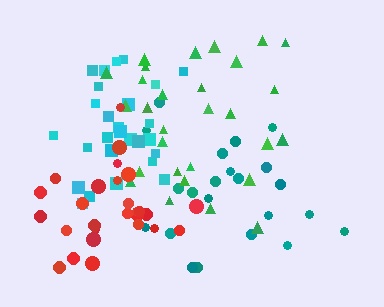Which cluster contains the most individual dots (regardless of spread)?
Green (29).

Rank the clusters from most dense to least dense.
cyan, red, green, teal.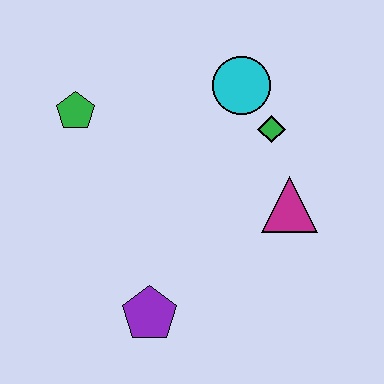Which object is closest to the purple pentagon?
The magenta triangle is closest to the purple pentagon.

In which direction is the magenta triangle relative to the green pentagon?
The magenta triangle is to the right of the green pentagon.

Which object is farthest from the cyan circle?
The purple pentagon is farthest from the cyan circle.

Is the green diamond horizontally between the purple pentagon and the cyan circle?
No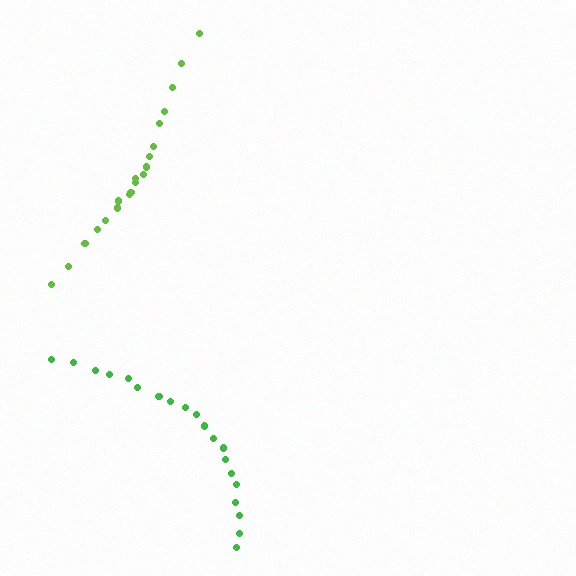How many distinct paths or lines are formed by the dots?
There are 2 distinct paths.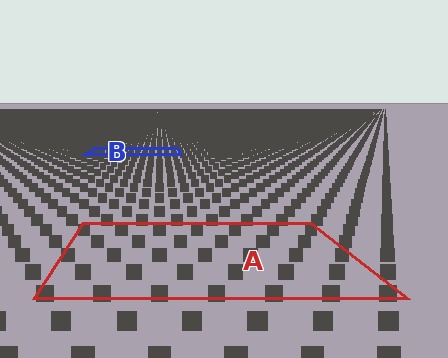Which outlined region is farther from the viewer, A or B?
Region B is farther from the viewer — the texture elements inside it appear smaller and more densely packed.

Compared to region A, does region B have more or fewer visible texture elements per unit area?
Region B has more texture elements per unit area — they are packed more densely because it is farther away.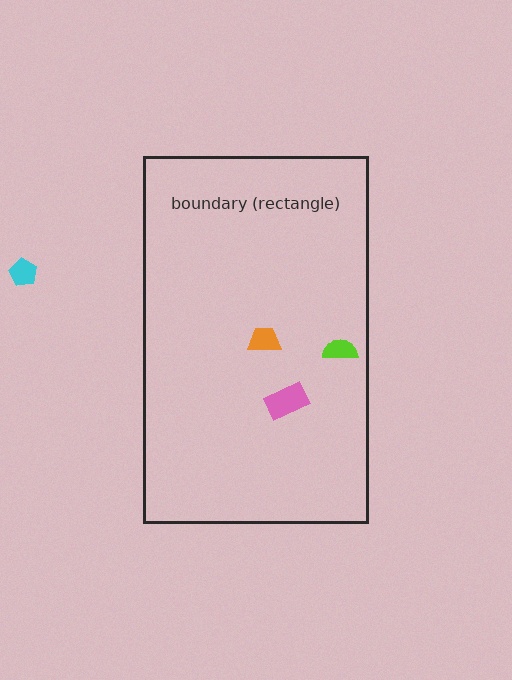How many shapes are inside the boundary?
3 inside, 1 outside.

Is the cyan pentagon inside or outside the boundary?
Outside.